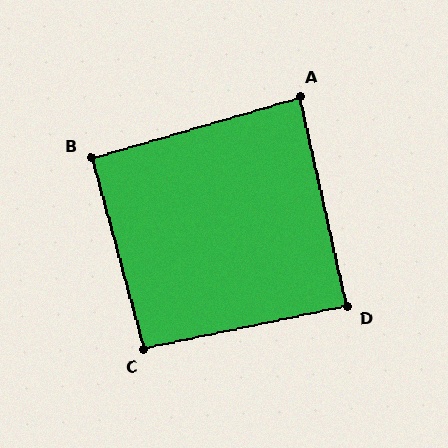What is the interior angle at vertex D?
Approximately 89 degrees (approximately right).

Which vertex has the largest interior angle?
C, at approximately 94 degrees.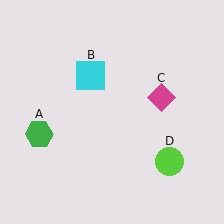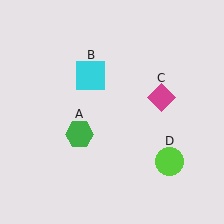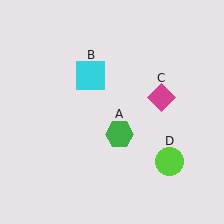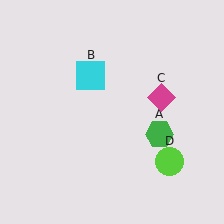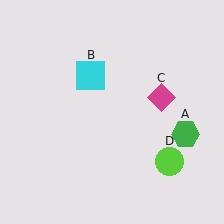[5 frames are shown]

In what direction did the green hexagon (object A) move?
The green hexagon (object A) moved right.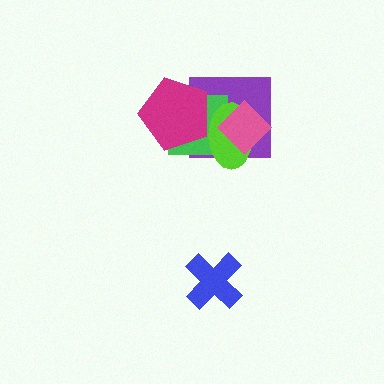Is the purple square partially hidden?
Yes, it is partially covered by another shape.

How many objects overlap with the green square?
4 objects overlap with the green square.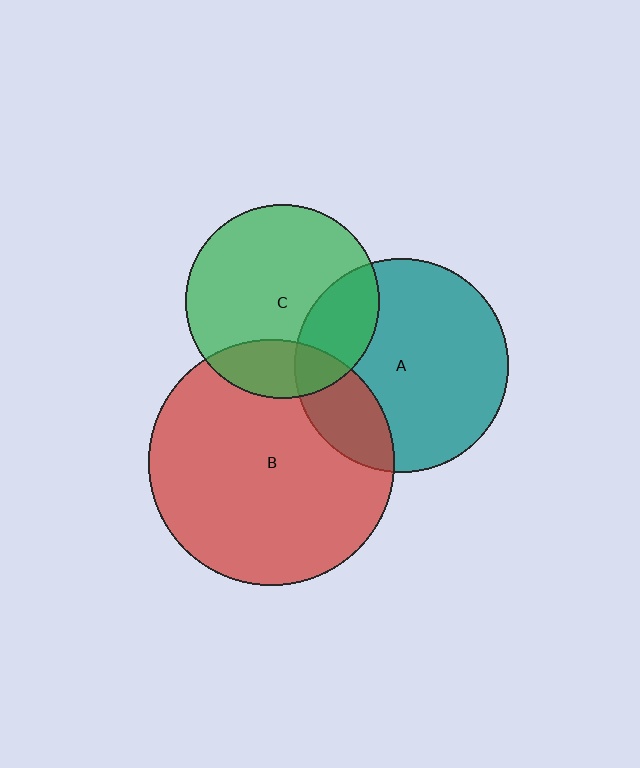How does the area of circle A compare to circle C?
Approximately 1.2 times.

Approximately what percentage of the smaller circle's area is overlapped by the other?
Approximately 20%.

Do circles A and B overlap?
Yes.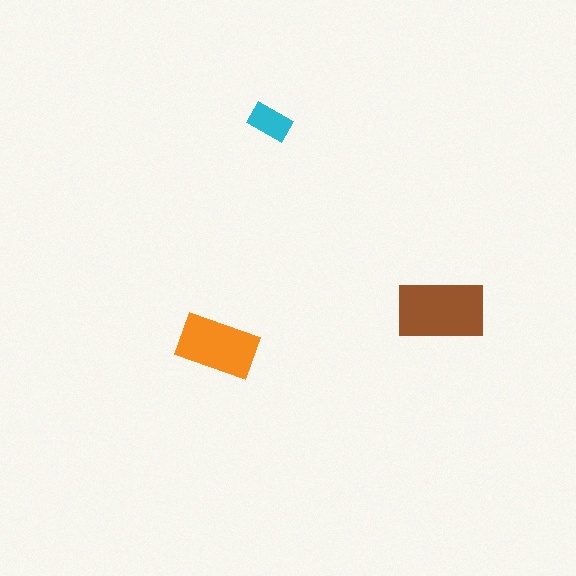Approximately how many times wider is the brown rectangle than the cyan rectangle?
About 2 times wider.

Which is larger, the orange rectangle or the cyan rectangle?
The orange one.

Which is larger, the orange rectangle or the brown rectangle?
The brown one.